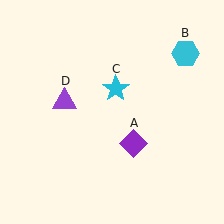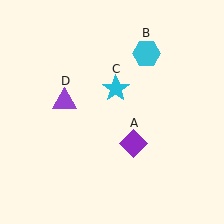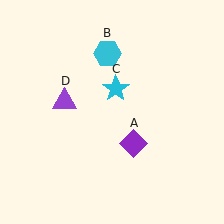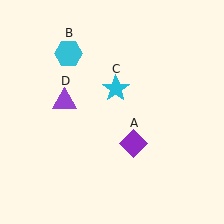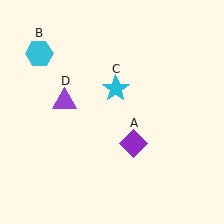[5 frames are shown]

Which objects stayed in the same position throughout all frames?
Purple diamond (object A) and cyan star (object C) and purple triangle (object D) remained stationary.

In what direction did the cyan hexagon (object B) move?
The cyan hexagon (object B) moved left.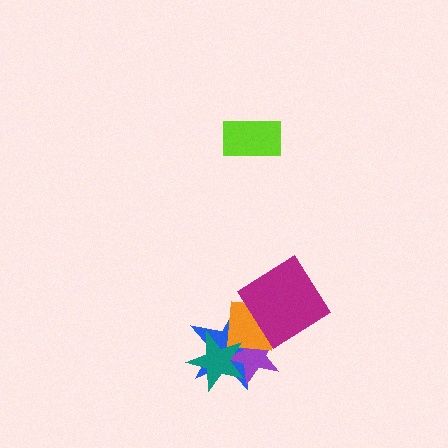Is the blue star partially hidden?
Yes, it is partially covered by another shape.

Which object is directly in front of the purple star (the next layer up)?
The orange square is directly in front of the purple star.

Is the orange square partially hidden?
Yes, it is partially covered by another shape.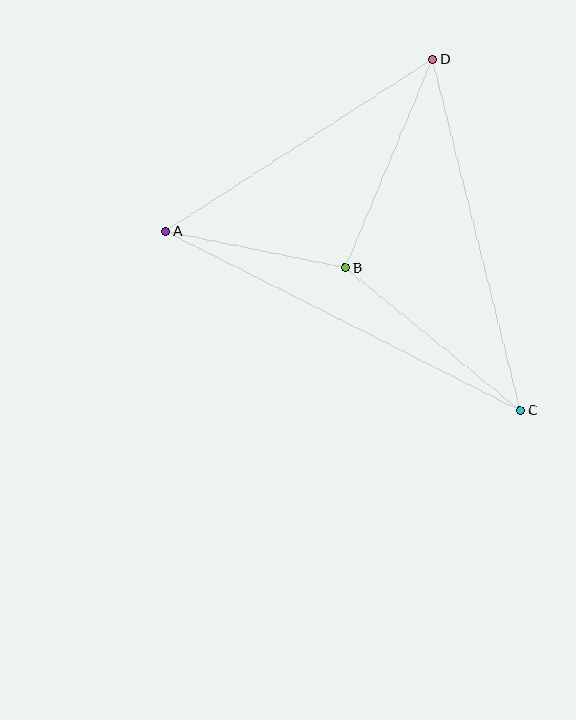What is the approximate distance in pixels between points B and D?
The distance between B and D is approximately 226 pixels.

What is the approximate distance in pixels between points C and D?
The distance between C and D is approximately 362 pixels.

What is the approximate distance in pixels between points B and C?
The distance between B and C is approximately 226 pixels.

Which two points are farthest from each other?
Points A and C are farthest from each other.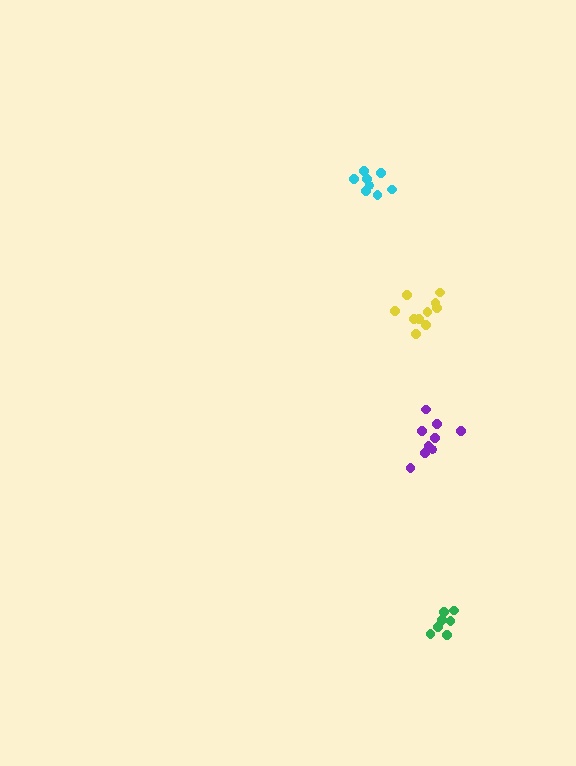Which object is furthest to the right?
The green cluster is rightmost.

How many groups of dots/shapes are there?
There are 4 groups.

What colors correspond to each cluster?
The clusters are colored: purple, green, cyan, yellow.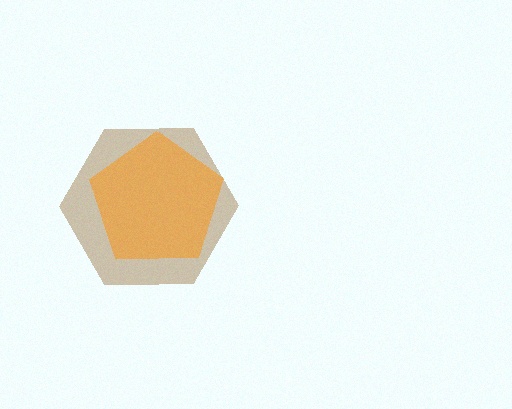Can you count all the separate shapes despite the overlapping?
Yes, there are 2 separate shapes.